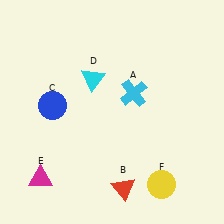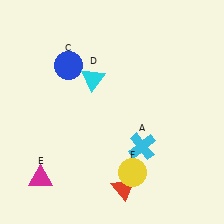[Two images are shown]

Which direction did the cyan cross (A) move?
The cyan cross (A) moved down.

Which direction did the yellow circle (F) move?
The yellow circle (F) moved left.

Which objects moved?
The objects that moved are: the cyan cross (A), the blue circle (C), the yellow circle (F).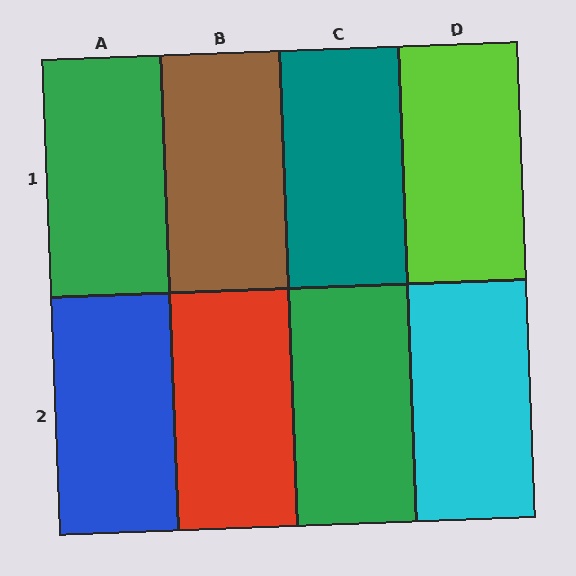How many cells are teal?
1 cell is teal.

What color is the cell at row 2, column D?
Cyan.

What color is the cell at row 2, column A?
Blue.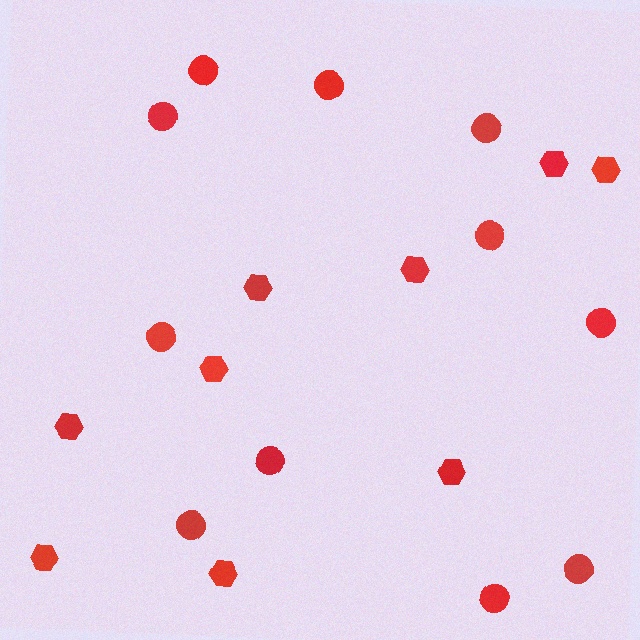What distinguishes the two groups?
There are 2 groups: one group of hexagons (9) and one group of circles (11).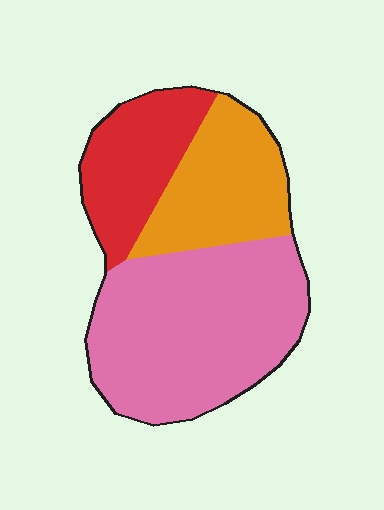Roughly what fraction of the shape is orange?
Orange covers roughly 25% of the shape.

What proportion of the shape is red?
Red covers 22% of the shape.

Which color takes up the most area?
Pink, at roughly 50%.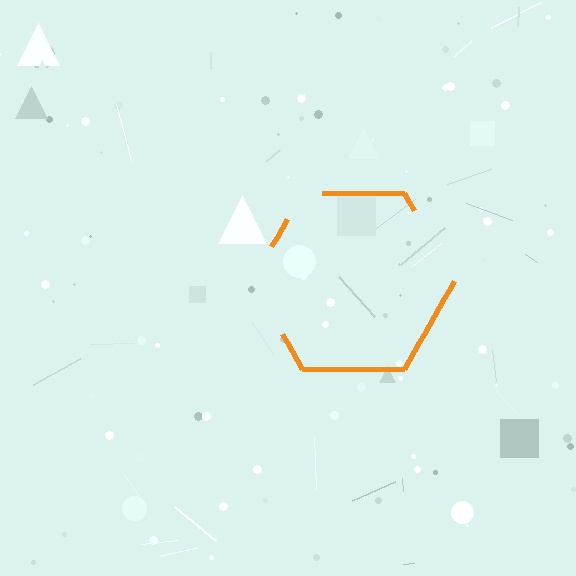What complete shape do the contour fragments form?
The contour fragments form a hexagon.